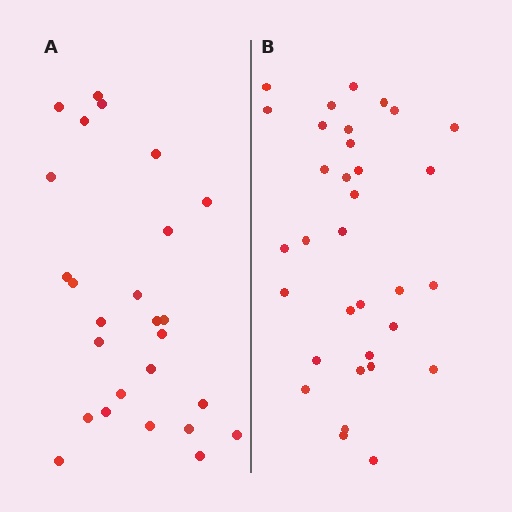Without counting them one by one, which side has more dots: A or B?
Region B (the right region) has more dots.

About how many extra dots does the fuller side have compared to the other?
Region B has roughly 8 or so more dots than region A.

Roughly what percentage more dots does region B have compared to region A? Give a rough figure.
About 25% more.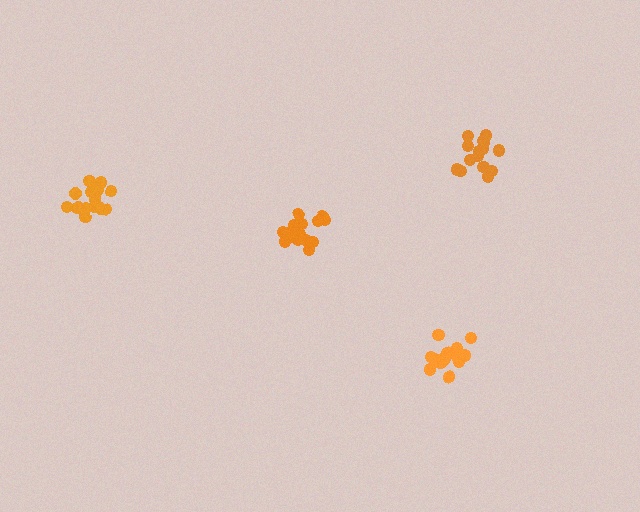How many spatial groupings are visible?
There are 4 spatial groupings.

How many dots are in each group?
Group 1: 16 dots, Group 2: 16 dots, Group 3: 16 dots, Group 4: 15 dots (63 total).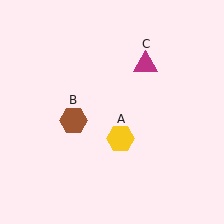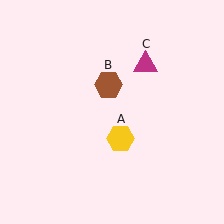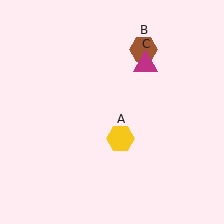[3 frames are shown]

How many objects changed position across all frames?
1 object changed position: brown hexagon (object B).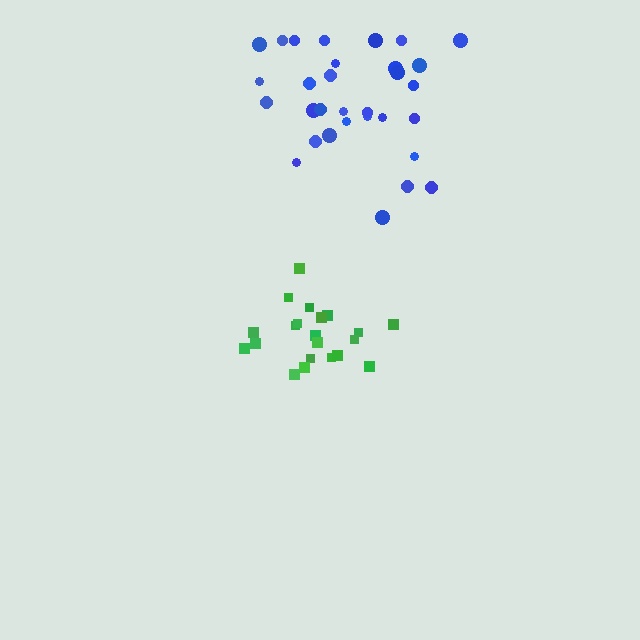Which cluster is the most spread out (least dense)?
Blue.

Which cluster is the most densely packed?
Green.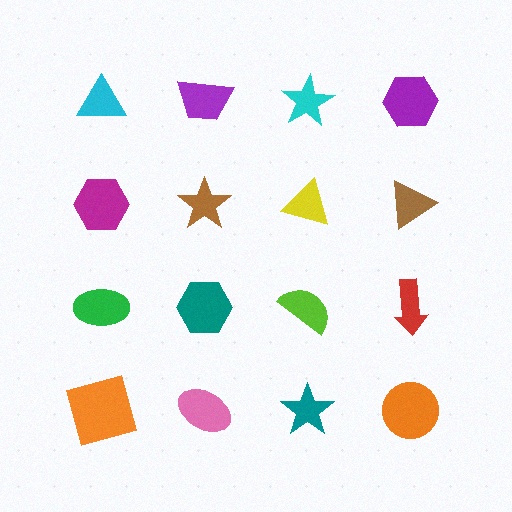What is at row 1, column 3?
A cyan star.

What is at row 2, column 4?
A brown triangle.